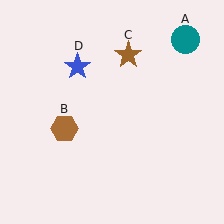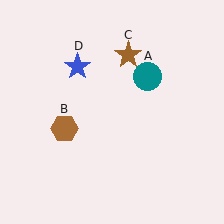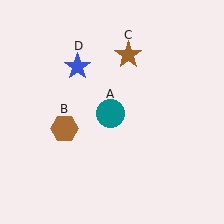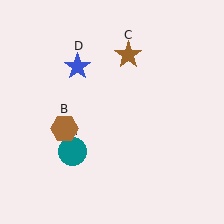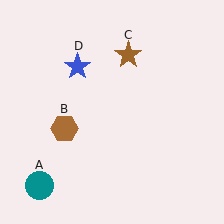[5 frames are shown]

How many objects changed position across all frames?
1 object changed position: teal circle (object A).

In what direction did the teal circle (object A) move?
The teal circle (object A) moved down and to the left.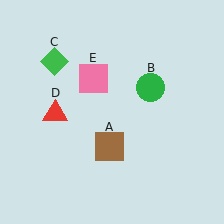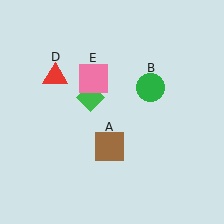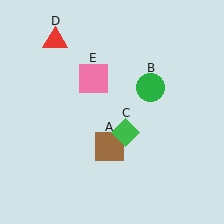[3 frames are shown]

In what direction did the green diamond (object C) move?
The green diamond (object C) moved down and to the right.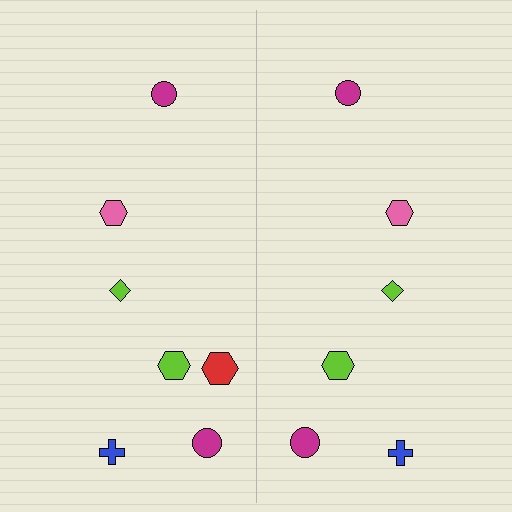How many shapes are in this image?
There are 13 shapes in this image.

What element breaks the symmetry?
A red hexagon is missing from the right side.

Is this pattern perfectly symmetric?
No, the pattern is not perfectly symmetric. A red hexagon is missing from the right side.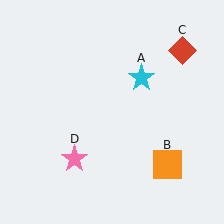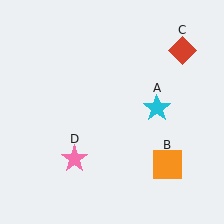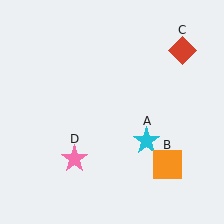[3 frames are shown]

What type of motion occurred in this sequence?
The cyan star (object A) rotated clockwise around the center of the scene.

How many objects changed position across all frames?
1 object changed position: cyan star (object A).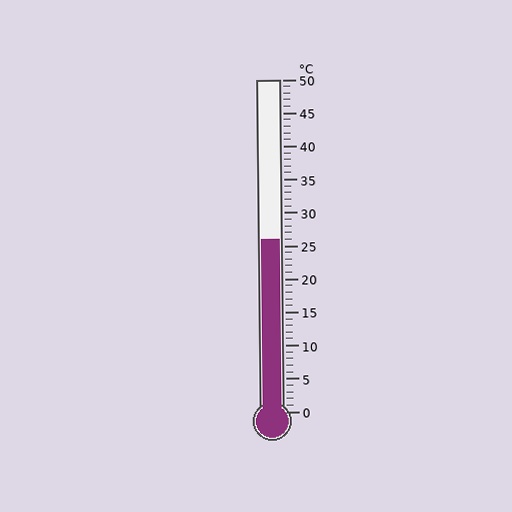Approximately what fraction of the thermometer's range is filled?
The thermometer is filled to approximately 50% of its range.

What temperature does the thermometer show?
The thermometer shows approximately 26°C.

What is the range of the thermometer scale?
The thermometer scale ranges from 0°C to 50°C.